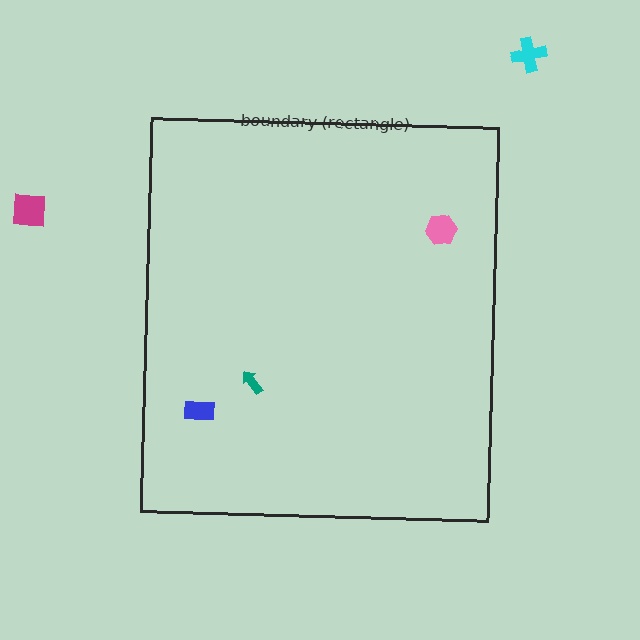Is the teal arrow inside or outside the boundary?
Inside.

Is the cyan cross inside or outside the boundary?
Outside.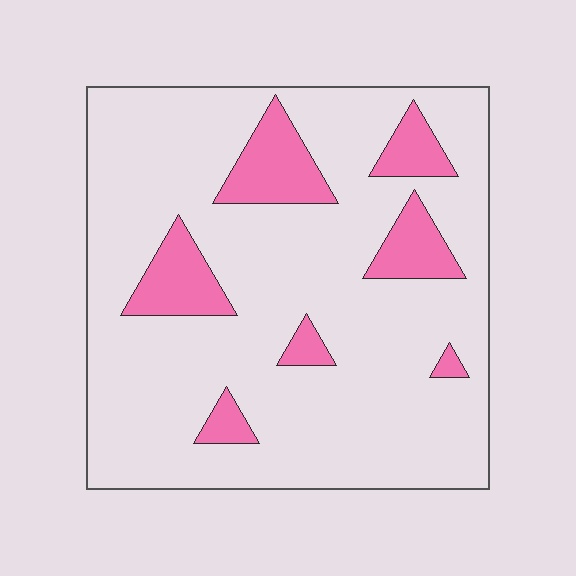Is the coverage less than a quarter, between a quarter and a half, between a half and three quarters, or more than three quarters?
Less than a quarter.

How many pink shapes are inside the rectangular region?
7.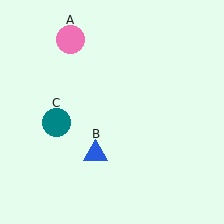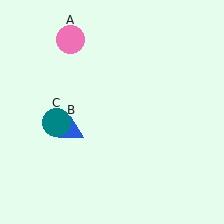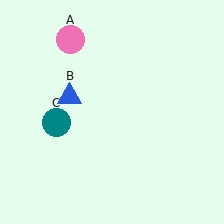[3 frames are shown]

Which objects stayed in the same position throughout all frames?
Pink circle (object A) and teal circle (object C) remained stationary.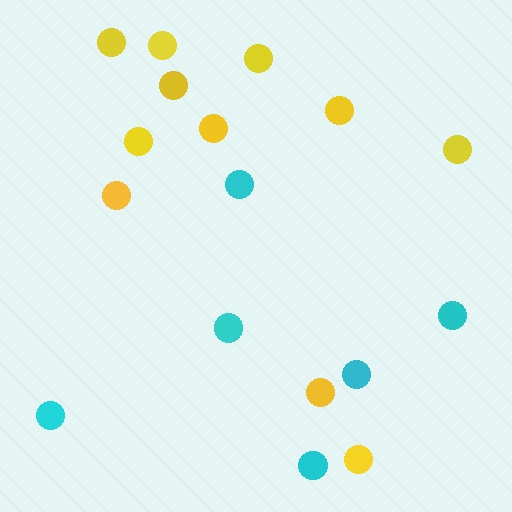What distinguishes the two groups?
There are 2 groups: one group of cyan circles (6) and one group of yellow circles (11).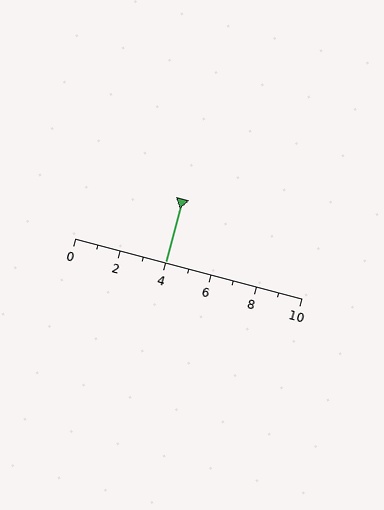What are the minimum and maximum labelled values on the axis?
The axis runs from 0 to 10.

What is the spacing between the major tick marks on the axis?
The major ticks are spaced 2 apart.